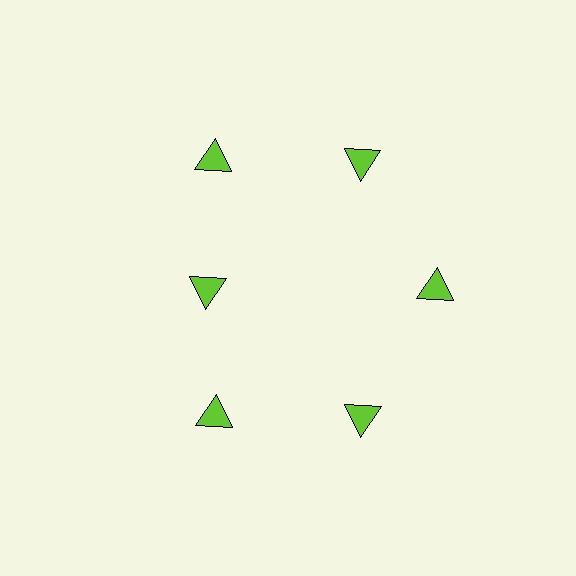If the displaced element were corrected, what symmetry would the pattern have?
It would have 6-fold rotational symmetry — the pattern would map onto itself every 60 degrees.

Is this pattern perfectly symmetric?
No. The 6 lime triangles are arranged in a ring, but one element near the 9 o'clock position is pulled inward toward the center, breaking the 6-fold rotational symmetry.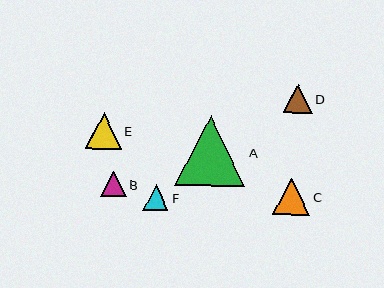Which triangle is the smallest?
Triangle F is the smallest with a size of approximately 25 pixels.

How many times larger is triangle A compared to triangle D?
Triangle A is approximately 2.4 times the size of triangle D.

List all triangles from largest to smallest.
From largest to smallest: A, C, E, D, B, F.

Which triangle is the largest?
Triangle A is the largest with a size of approximately 70 pixels.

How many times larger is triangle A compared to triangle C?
Triangle A is approximately 1.9 times the size of triangle C.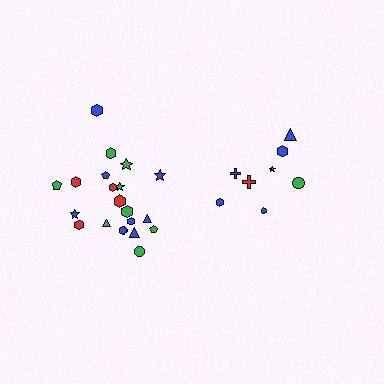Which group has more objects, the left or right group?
The left group.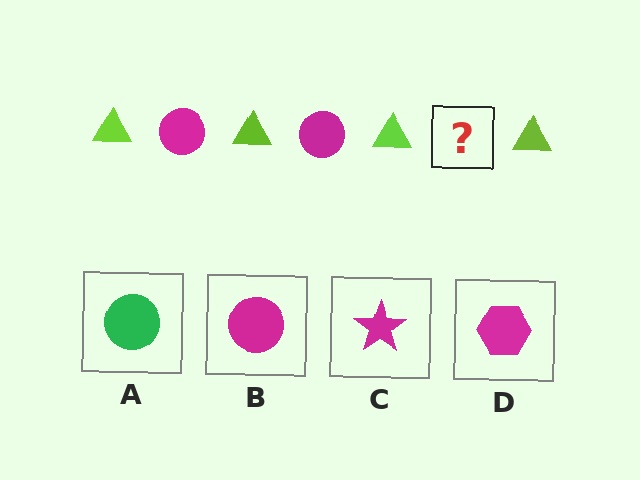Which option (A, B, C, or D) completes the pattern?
B.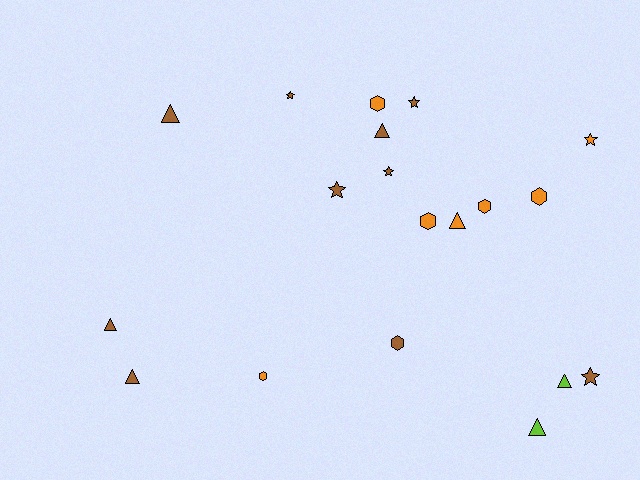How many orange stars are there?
There is 1 orange star.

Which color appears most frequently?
Brown, with 10 objects.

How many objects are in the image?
There are 19 objects.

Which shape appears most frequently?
Triangle, with 7 objects.